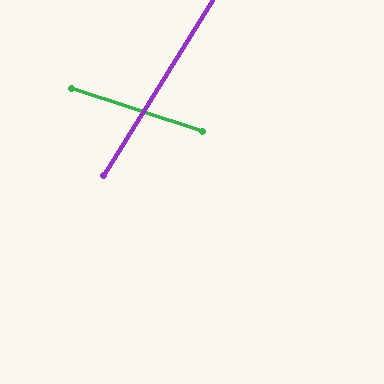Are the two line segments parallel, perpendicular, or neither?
Neither parallel nor perpendicular — they differ by about 76°.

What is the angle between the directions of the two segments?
Approximately 76 degrees.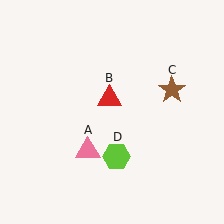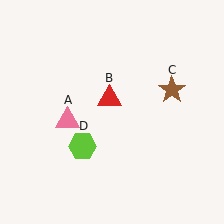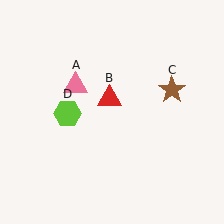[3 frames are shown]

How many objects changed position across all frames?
2 objects changed position: pink triangle (object A), lime hexagon (object D).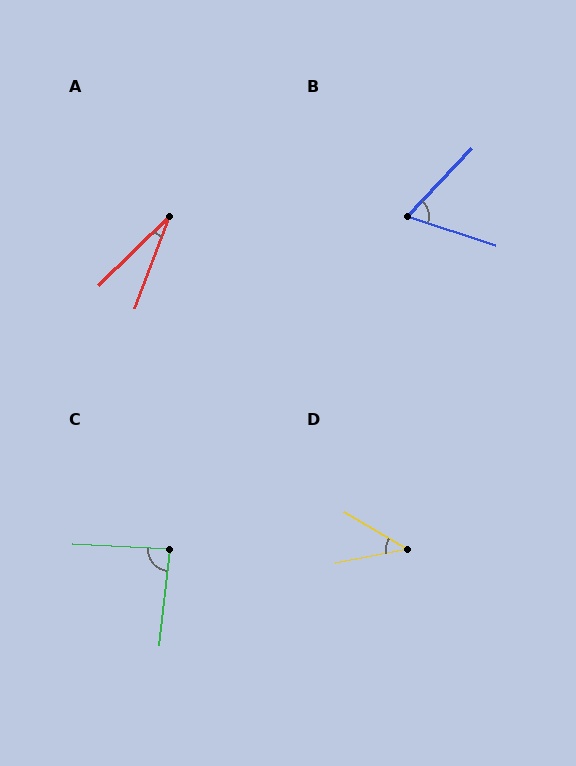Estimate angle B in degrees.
Approximately 65 degrees.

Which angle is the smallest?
A, at approximately 25 degrees.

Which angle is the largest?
C, at approximately 87 degrees.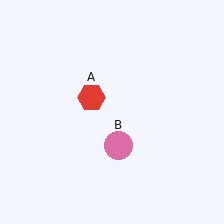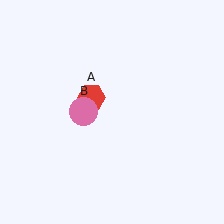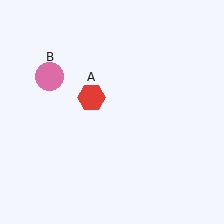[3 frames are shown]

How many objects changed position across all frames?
1 object changed position: pink circle (object B).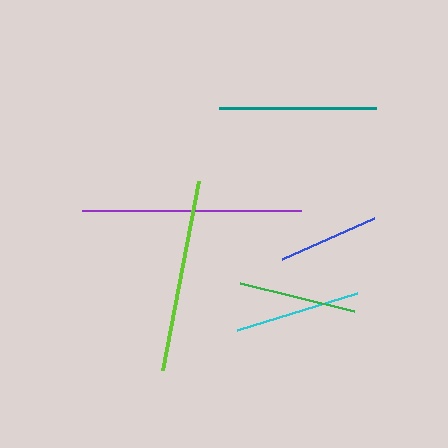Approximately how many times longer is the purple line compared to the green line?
The purple line is approximately 1.9 times the length of the green line.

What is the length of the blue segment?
The blue segment is approximately 100 pixels long.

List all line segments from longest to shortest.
From longest to shortest: purple, lime, teal, cyan, green, blue.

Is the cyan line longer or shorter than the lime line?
The lime line is longer than the cyan line.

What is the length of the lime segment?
The lime segment is approximately 193 pixels long.